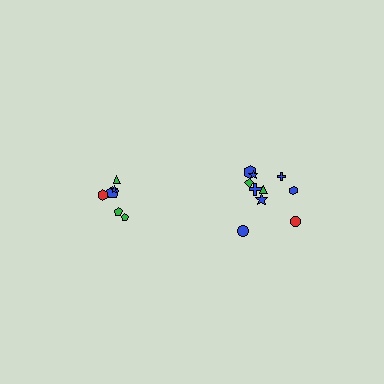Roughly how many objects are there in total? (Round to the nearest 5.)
Roughly 15 objects in total.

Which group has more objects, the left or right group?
The right group.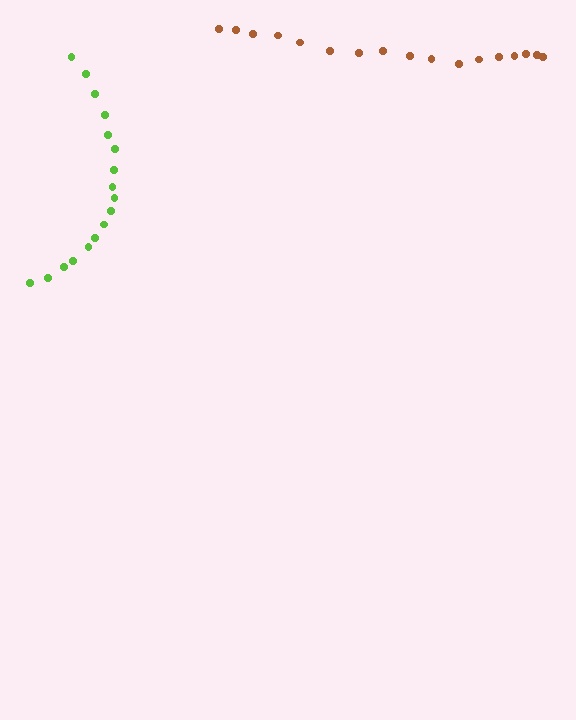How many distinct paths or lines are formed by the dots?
There are 2 distinct paths.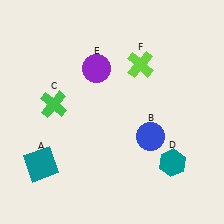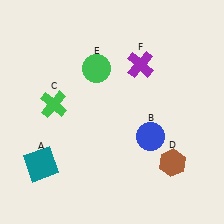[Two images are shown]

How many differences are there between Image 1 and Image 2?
There are 3 differences between the two images.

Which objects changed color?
D changed from teal to brown. E changed from purple to green. F changed from lime to purple.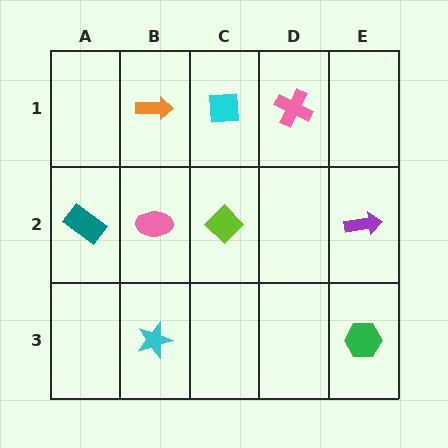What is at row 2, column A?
A teal rectangle.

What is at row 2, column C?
A lime diamond.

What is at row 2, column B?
A pink ellipse.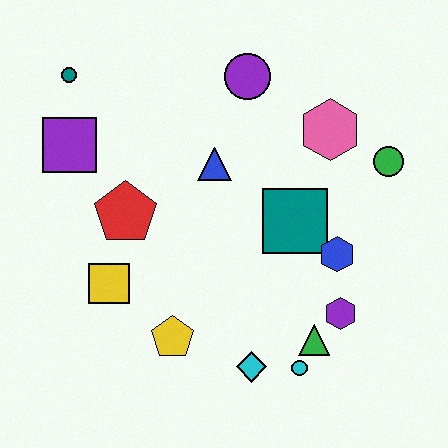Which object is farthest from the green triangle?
The teal circle is farthest from the green triangle.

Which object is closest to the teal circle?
The purple square is closest to the teal circle.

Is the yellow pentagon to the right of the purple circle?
No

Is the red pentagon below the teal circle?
Yes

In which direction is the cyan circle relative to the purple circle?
The cyan circle is below the purple circle.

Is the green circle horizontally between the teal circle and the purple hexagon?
No